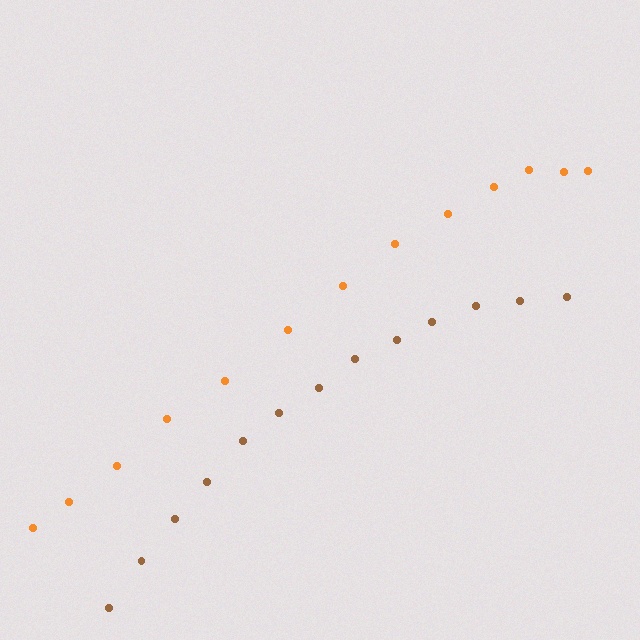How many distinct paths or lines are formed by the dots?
There are 2 distinct paths.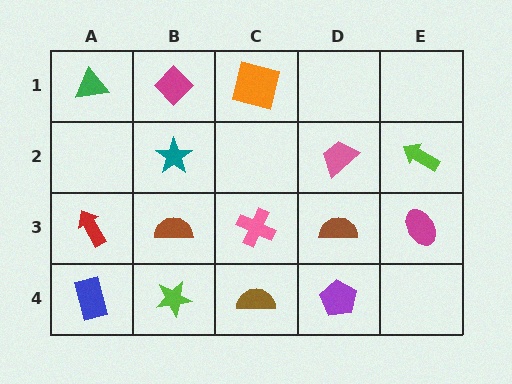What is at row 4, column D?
A purple pentagon.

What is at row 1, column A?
A green triangle.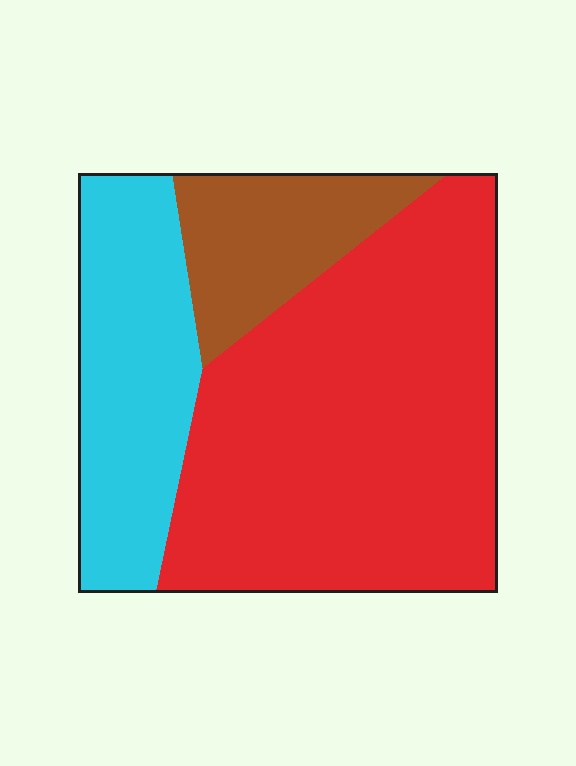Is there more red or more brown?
Red.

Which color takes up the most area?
Red, at roughly 60%.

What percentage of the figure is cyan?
Cyan takes up about one quarter (1/4) of the figure.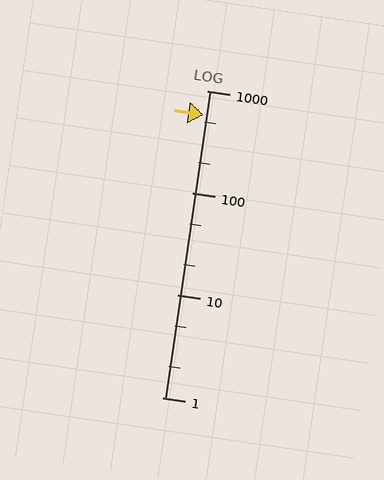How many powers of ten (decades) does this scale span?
The scale spans 3 decades, from 1 to 1000.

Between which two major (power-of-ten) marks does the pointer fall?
The pointer is between 100 and 1000.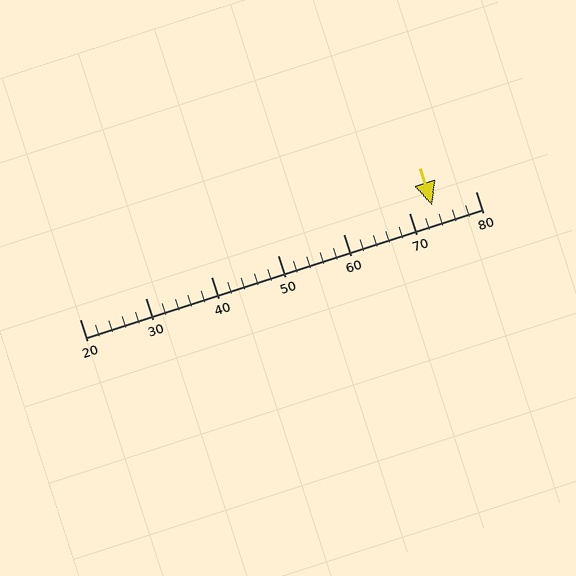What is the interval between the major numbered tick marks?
The major tick marks are spaced 10 units apart.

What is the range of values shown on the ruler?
The ruler shows values from 20 to 80.